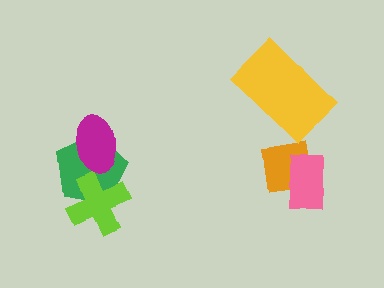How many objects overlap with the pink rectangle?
1 object overlaps with the pink rectangle.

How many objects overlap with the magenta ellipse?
1 object overlaps with the magenta ellipse.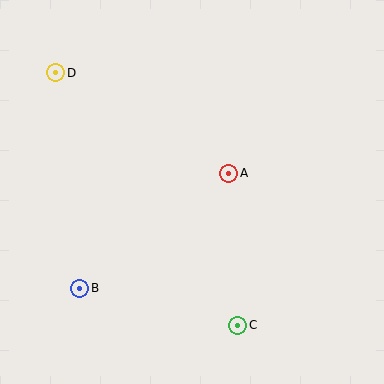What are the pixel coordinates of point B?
Point B is at (80, 288).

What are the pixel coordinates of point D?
Point D is at (56, 73).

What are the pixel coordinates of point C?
Point C is at (238, 325).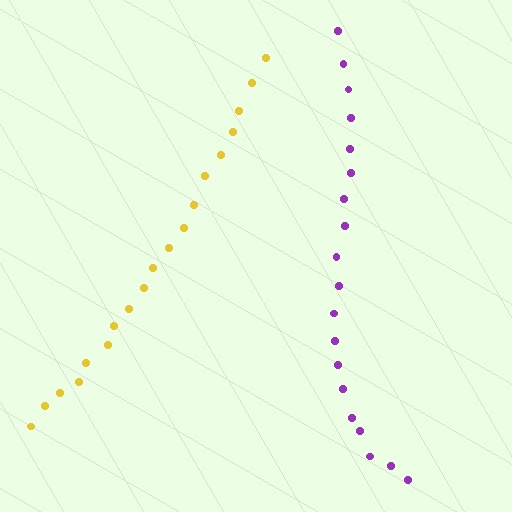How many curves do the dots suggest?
There are 2 distinct paths.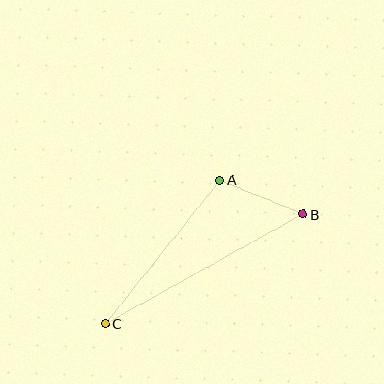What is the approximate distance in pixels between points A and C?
The distance between A and C is approximately 184 pixels.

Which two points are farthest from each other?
Points B and C are farthest from each other.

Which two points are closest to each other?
Points A and B are closest to each other.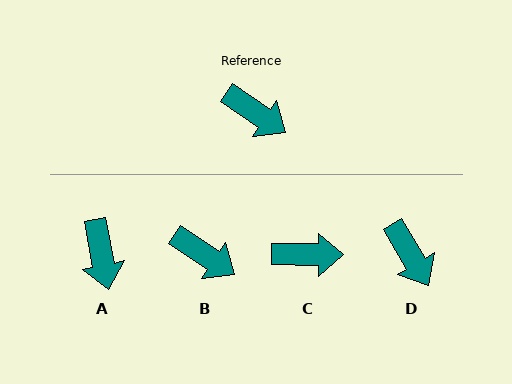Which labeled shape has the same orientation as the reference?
B.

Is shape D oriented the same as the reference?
No, it is off by about 26 degrees.